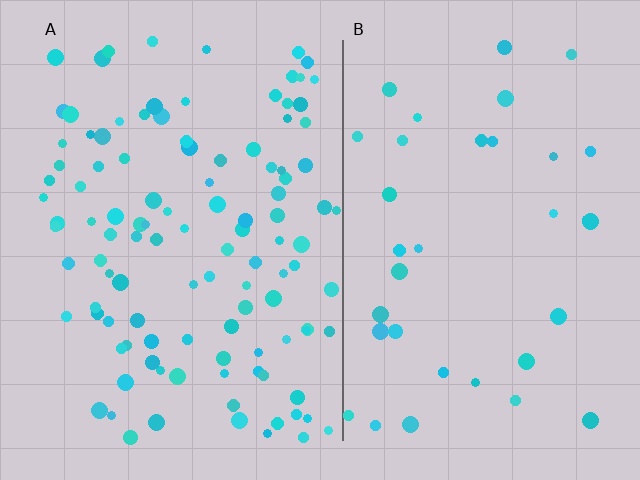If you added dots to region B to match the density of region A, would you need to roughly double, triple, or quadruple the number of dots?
Approximately triple.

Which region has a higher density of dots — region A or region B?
A (the left).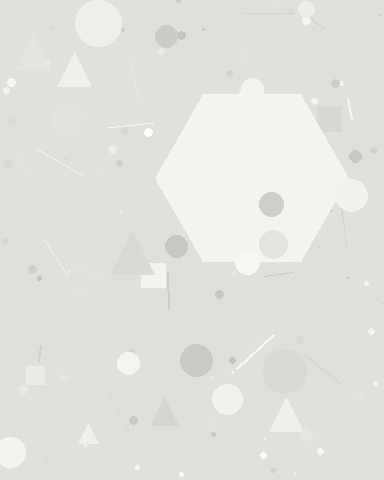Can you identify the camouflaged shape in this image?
The camouflaged shape is a hexagon.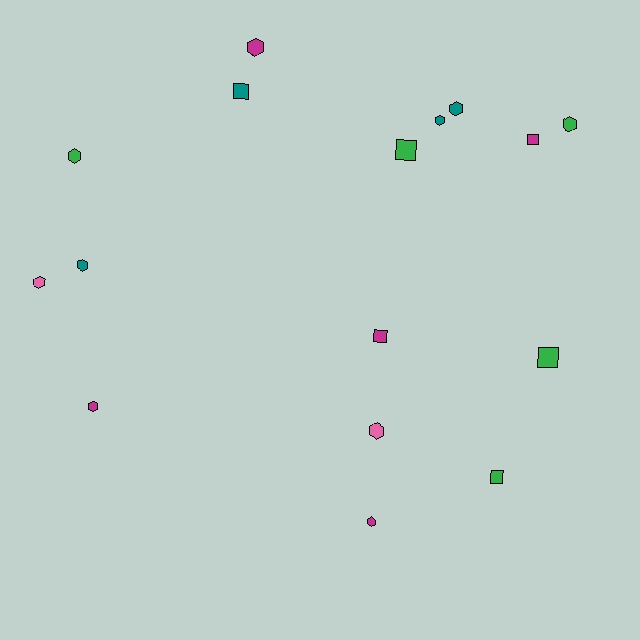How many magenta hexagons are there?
There are 3 magenta hexagons.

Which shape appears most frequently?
Hexagon, with 10 objects.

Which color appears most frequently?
Green, with 5 objects.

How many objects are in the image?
There are 16 objects.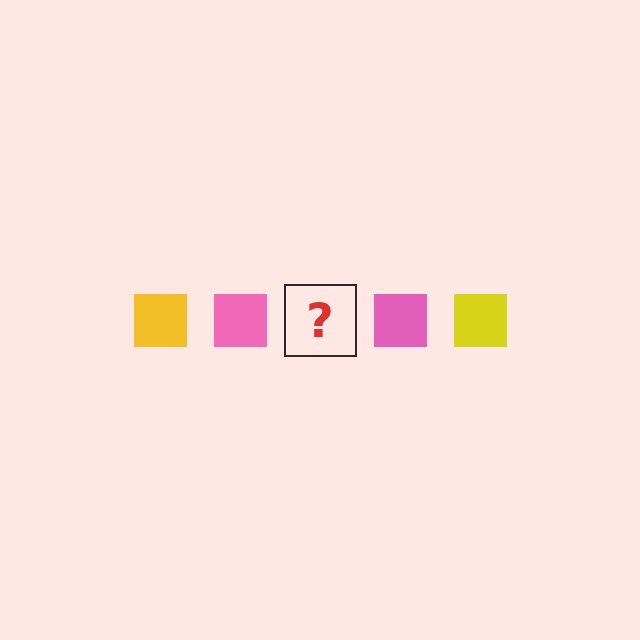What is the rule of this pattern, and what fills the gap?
The rule is that the pattern cycles through yellow, pink squares. The gap should be filled with a yellow square.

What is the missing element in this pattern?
The missing element is a yellow square.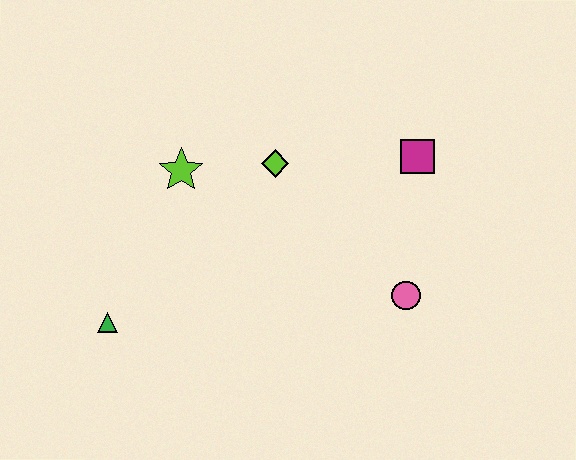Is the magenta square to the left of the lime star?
No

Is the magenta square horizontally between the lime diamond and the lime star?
No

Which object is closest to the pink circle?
The magenta square is closest to the pink circle.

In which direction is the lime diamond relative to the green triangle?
The lime diamond is to the right of the green triangle.